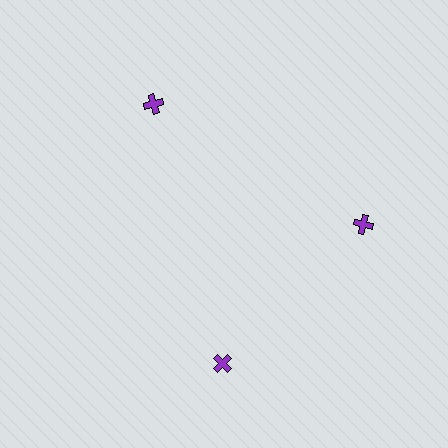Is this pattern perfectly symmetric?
No. The 3 purple crosses are arranged in a ring, but one element near the 7 o'clock position is rotated out of alignment along the ring, breaking the 3-fold rotational symmetry.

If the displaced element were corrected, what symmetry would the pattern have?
It would have 3-fold rotational symmetry — the pattern would map onto itself every 120 degrees.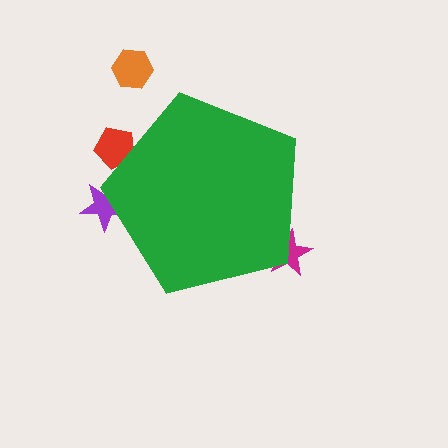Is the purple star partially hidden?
Yes, the purple star is partially hidden behind the green pentagon.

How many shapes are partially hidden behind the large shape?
3 shapes are partially hidden.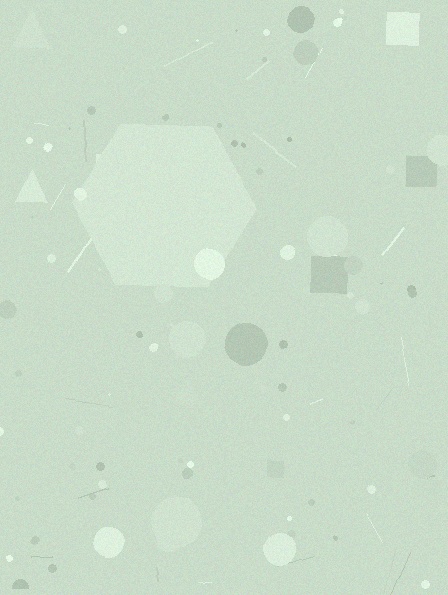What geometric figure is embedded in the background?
A hexagon is embedded in the background.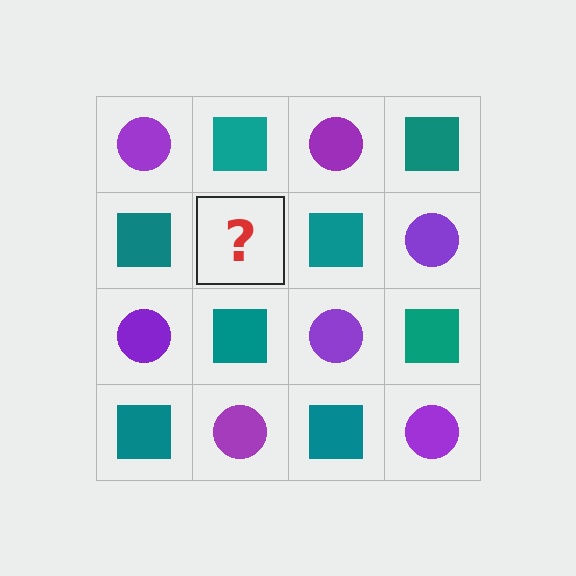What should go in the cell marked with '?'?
The missing cell should contain a purple circle.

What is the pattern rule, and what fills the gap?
The rule is that it alternates purple circle and teal square in a checkerboard pattern. The gap should be filled with a purple circle.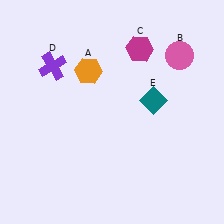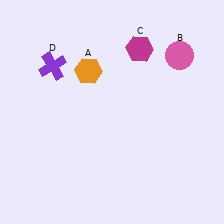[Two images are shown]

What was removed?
The teal diamond (E) was removed in Image 2.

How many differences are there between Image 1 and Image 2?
There is 1 difference between the two images.